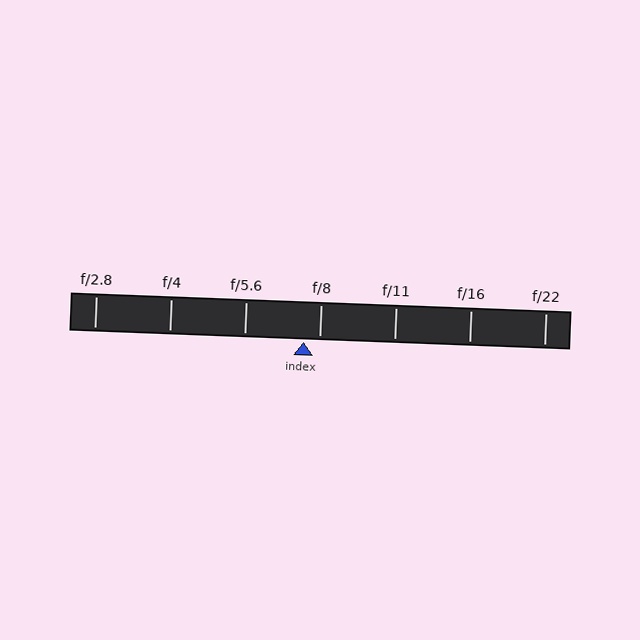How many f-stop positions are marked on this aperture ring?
There are 7 f-stop positions marked.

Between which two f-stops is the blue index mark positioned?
The index mark is between f/5.6 and f/8.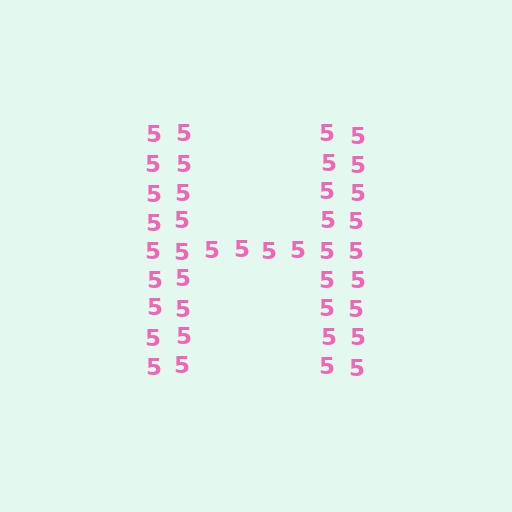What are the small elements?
The small elements are digit 5's.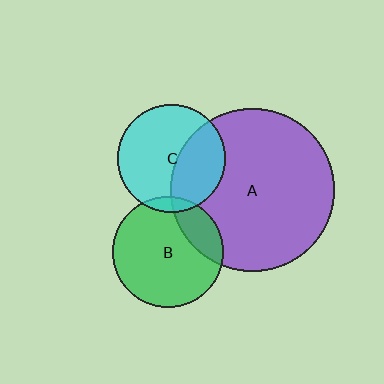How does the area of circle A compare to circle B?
Approximately 2.2 times.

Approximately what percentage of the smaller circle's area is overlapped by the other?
Approximately 20%.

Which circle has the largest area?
Circle A (purple).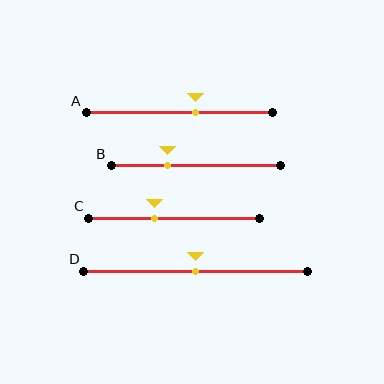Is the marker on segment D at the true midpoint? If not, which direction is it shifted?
Yes, the marker on segment D is at the true midpoint.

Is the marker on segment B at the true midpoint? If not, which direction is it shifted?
No, the marker on segment B is shifted to the left by about 17% of the segment length.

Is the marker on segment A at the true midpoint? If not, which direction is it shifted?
No, the marker on segment A is shifted to the right by about 9% of the segment length.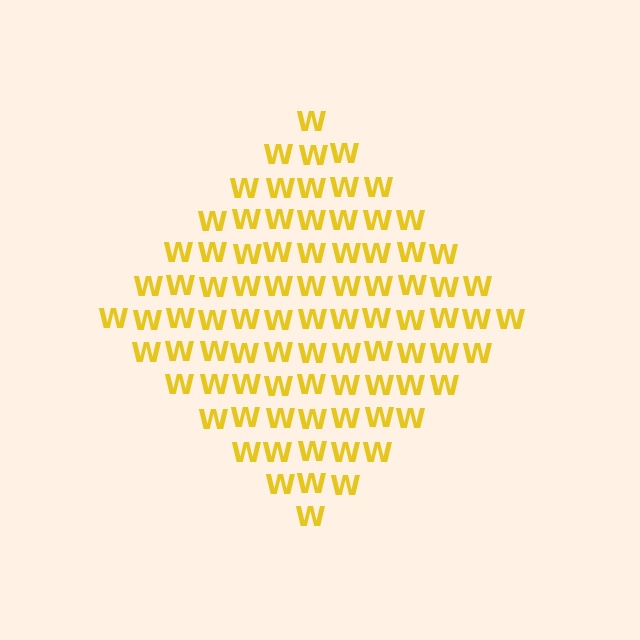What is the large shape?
The large shape is a diamond.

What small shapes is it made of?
It is made of small letter W's.